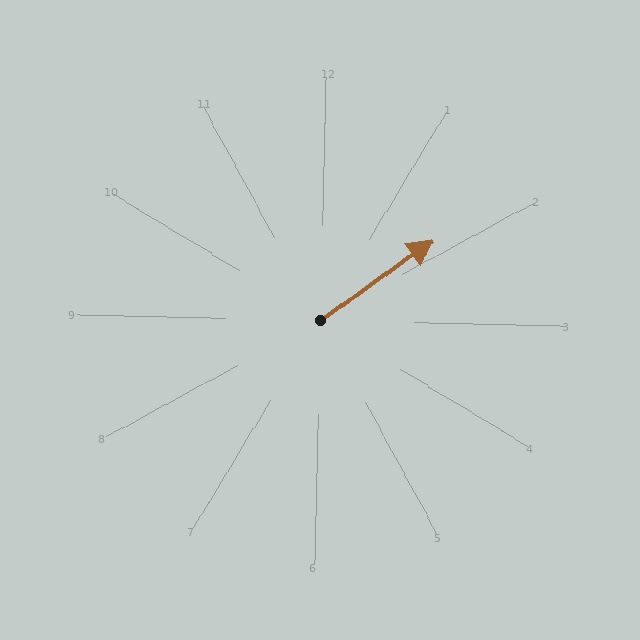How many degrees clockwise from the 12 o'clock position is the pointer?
Approximately 53 degrees.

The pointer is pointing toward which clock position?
Roughly 2 o'clock.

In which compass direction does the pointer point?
Northeast.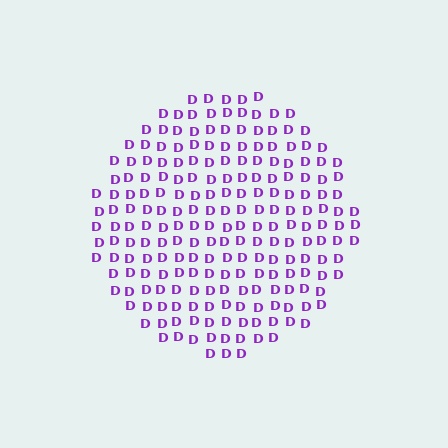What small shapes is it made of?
It is made of small letter D's.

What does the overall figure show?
The overall figure shows a circle.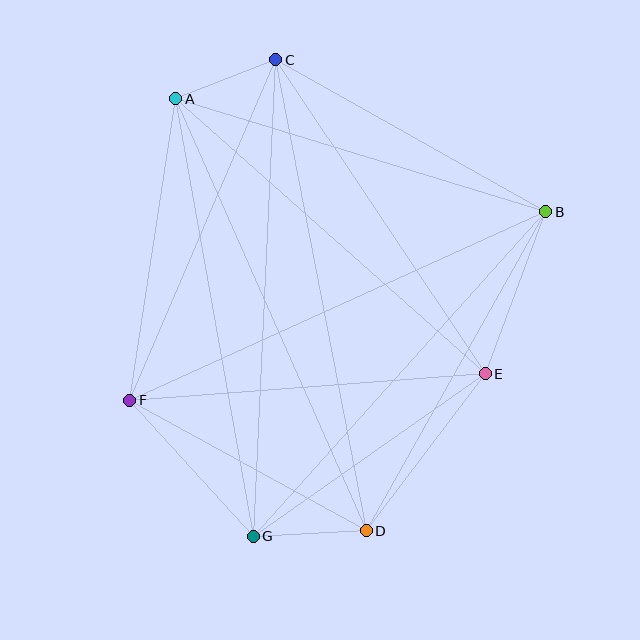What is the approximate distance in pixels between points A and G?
The distance between A and G is approximately 444 pixels.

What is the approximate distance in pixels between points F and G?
The distance between F and G is approximately 184 pixels.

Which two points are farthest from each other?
Points C and D are farthest from each other.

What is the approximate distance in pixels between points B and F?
The distance between B and F is approximately 457 pixels.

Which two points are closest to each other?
Points A and C are closest to each other.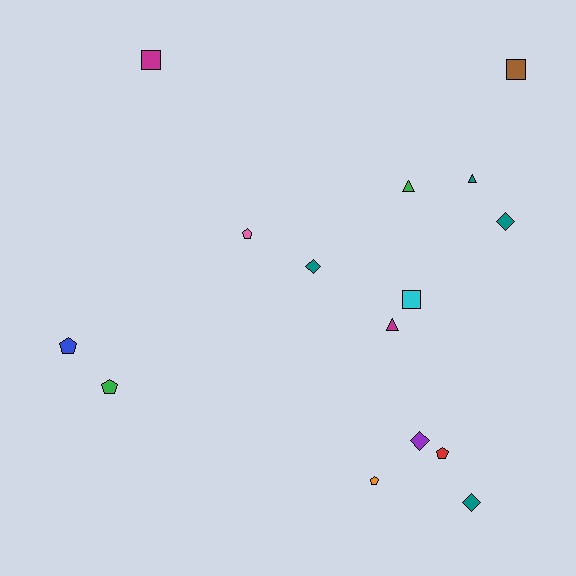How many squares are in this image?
There are 3 squares.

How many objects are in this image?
There are 15 objects.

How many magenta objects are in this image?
There are 2 magenta objects.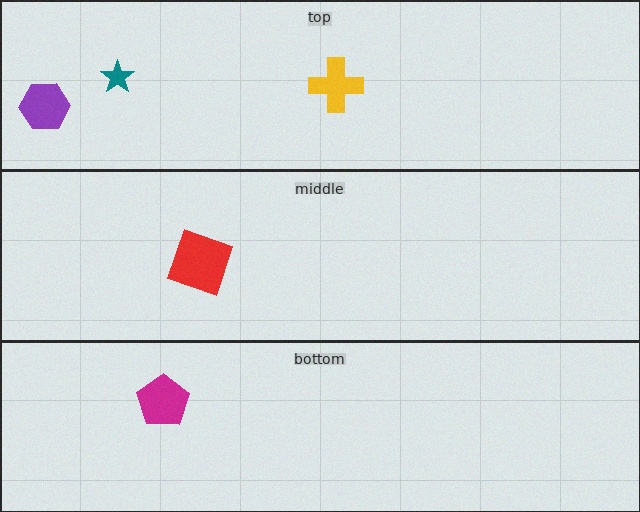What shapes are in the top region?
The teal star, the purple hexagon, the yellow cross.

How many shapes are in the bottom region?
1.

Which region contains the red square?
The middle region.